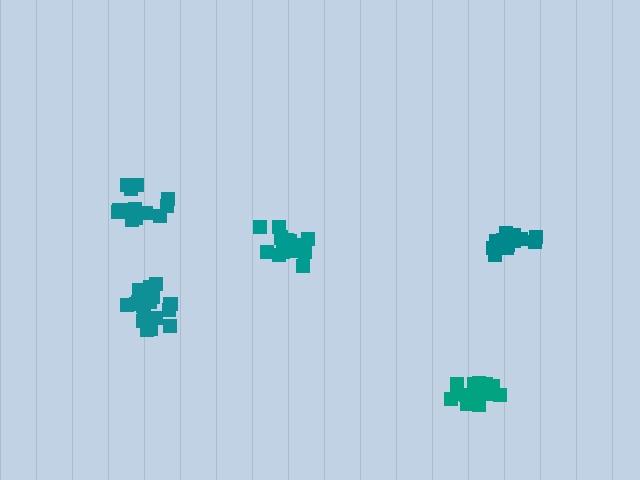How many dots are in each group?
Group 1: 16 dots, Group 2: 16 dots, Group 3: 15 dots, Group 4: 18 dots, Group 5: 16 dots (81 total).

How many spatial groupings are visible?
There are 5 spatial groupings.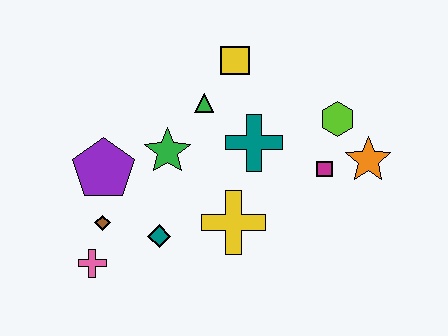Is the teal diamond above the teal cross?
No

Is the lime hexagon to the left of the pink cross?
No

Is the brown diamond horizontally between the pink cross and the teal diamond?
Yes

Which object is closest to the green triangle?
The yellow square is closest to the green triangle.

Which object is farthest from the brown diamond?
The orange star is farthest from the brown diamond.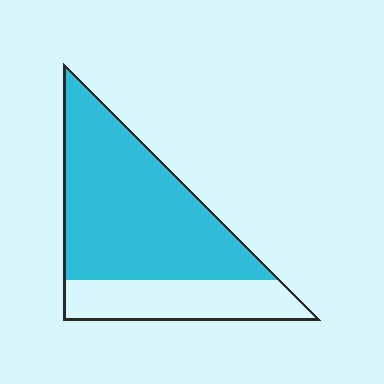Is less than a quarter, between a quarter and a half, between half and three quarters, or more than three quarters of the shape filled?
Between half and three quarters.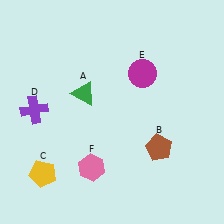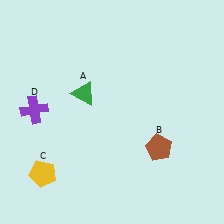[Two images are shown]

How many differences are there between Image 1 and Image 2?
There are 2 differences between the two images.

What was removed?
The pink hexagon (F), the magenta circle (E) were removed in Image 2.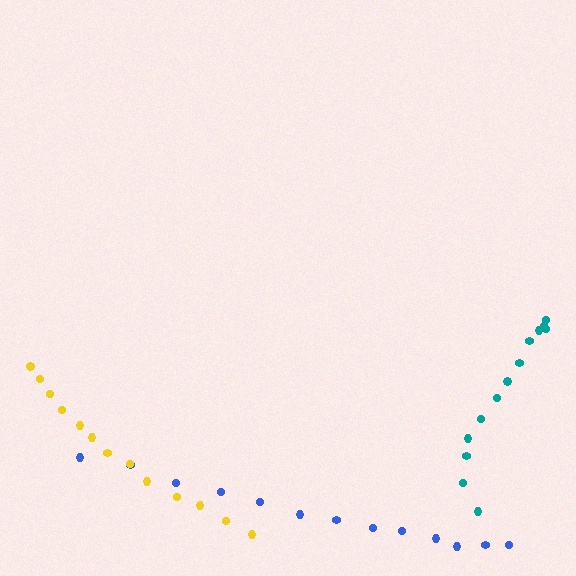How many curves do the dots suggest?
There are 3 distinct paths.